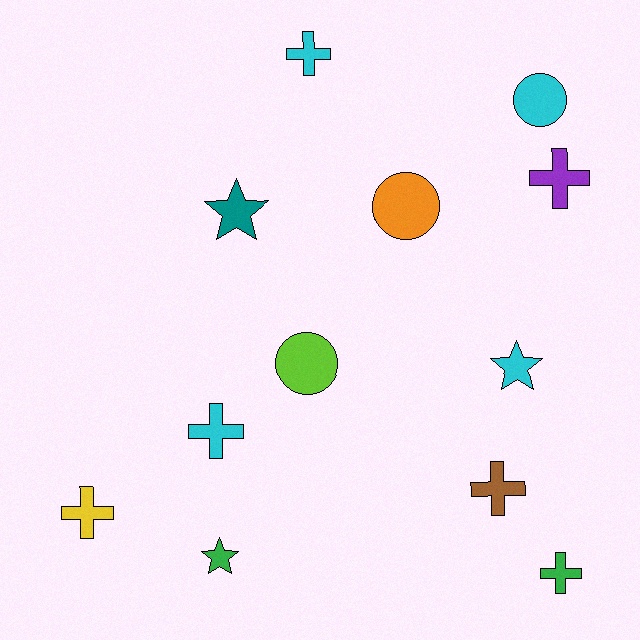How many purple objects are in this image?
There is 1 purple object.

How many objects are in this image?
There are 12 objects.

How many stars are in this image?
There are 3 stars.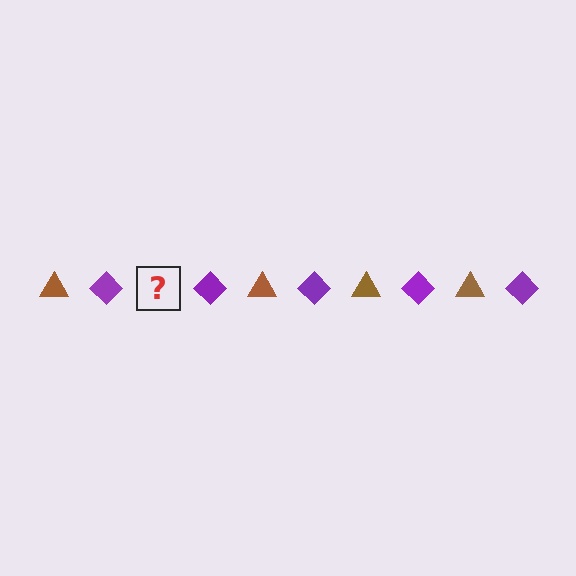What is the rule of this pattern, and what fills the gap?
The rule is that the pattern alternates between brown triangle and purple diamond. The gap should be filled with a brown triangle.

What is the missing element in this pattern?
The missing element is a brown triangle.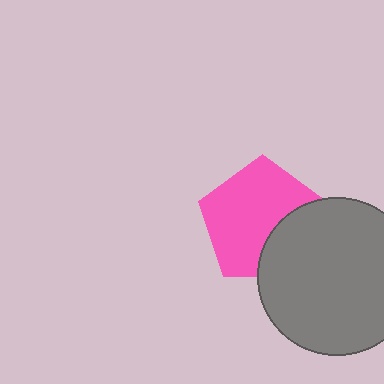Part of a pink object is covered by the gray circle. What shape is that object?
It is a pentagon.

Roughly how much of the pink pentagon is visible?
Most of it is visible (roughly 70%).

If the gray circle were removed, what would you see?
You would see the complete pink pentagon.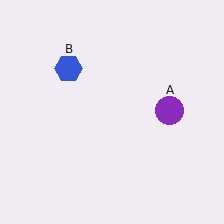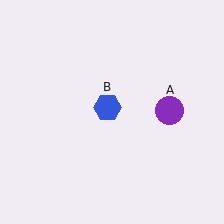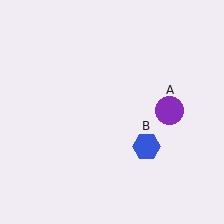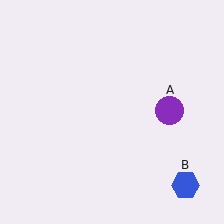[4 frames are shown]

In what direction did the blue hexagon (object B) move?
The blue hexagon (object B) moved down and to the right.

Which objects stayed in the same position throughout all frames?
Purple circle (object A) remained stationary.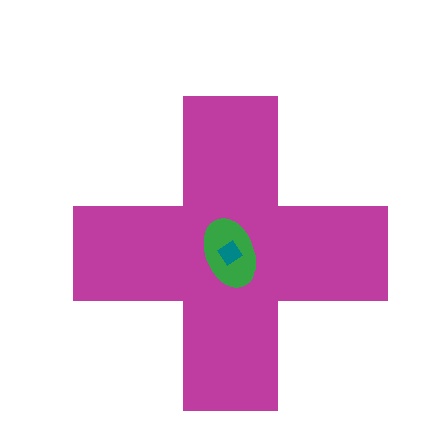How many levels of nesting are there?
3.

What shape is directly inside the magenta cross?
The green ellipse.